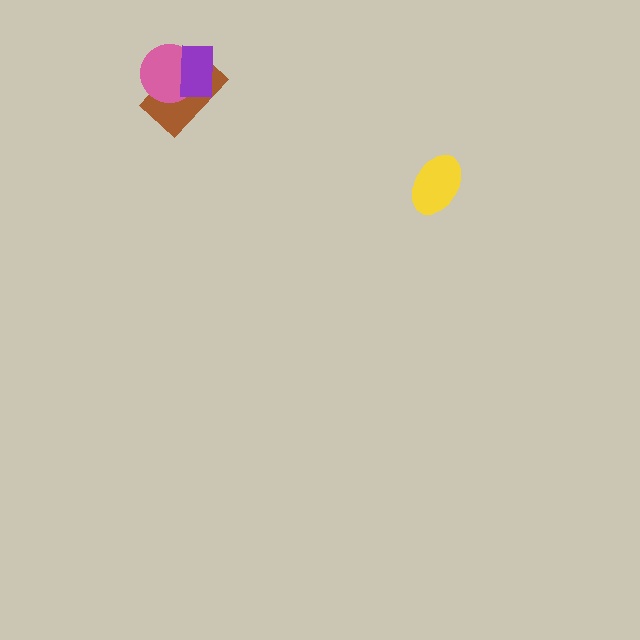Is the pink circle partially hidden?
Yes, it is partially covered by another shape.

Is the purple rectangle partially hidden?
No, no other shape covers it.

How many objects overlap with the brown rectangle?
2 objects overlap with the brown rectangle.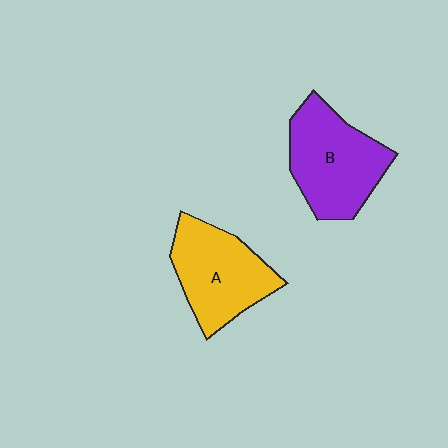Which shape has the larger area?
Shape B (purple).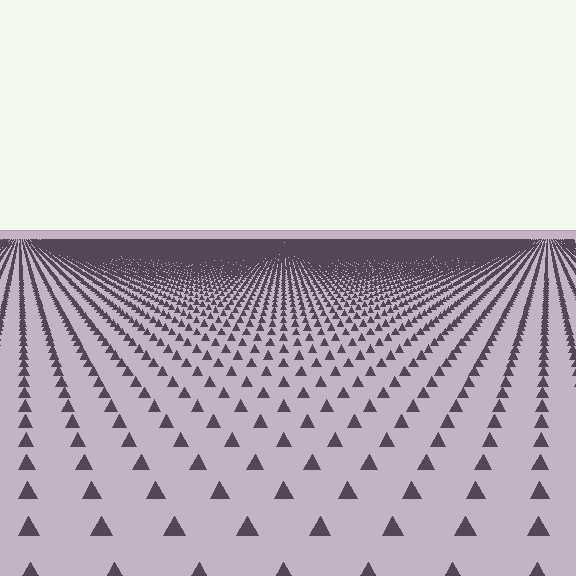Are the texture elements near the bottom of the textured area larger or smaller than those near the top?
Larger. Near the bottom, elements are closer to the viewer and appear at a bigger on-screen size.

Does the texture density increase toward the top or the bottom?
Density increases toward the top.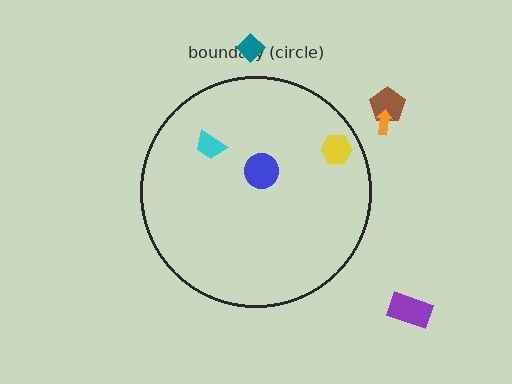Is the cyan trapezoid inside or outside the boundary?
Inside.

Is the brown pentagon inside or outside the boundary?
Outside.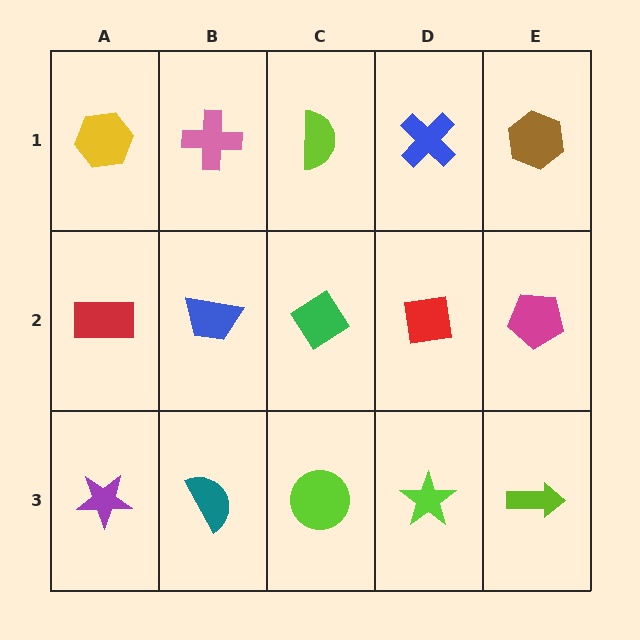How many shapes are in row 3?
5 shapes.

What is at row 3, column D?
A lime star.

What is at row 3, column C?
A lime circle.